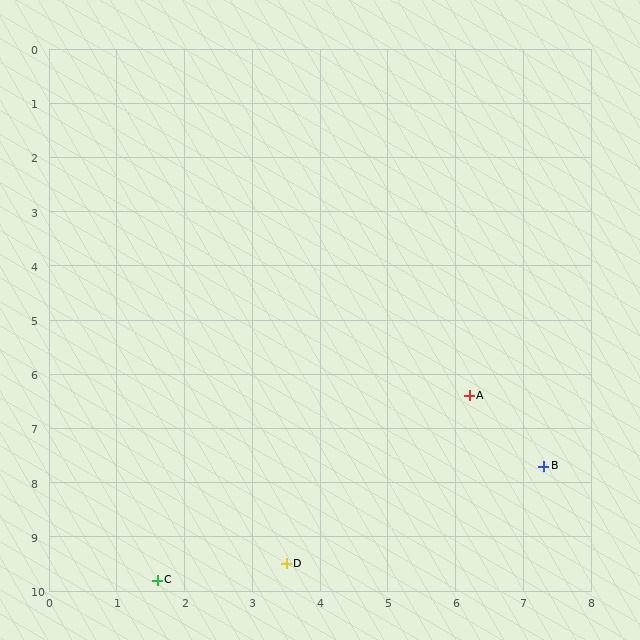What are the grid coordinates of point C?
Point C is at approximately (1.6, 9.8).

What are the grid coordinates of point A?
Point A is at approximately (6.2, 6.4).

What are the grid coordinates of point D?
Point D is at approximately (3.5, 9.5).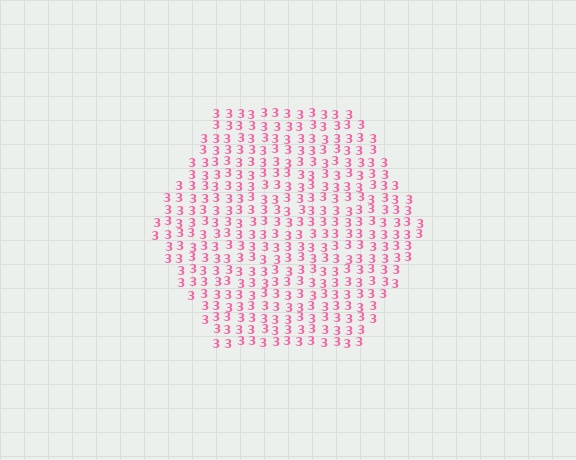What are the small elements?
The small elements are digit 3's.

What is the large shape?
The large shape is a hexagon.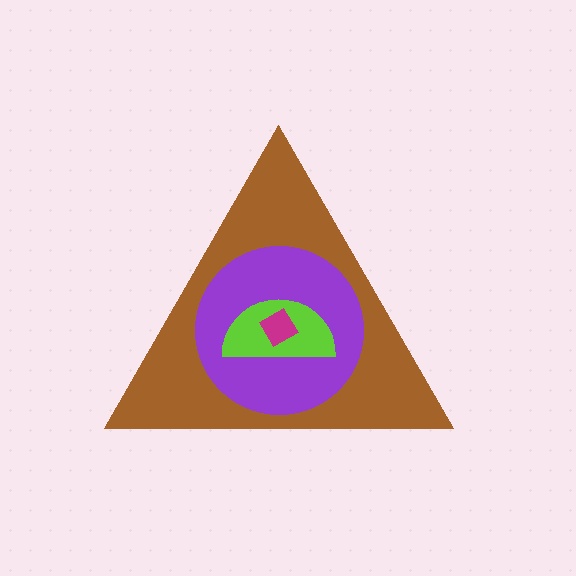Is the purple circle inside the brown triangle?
Yes.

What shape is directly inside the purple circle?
The lime semicircle.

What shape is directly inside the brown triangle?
The purple circle.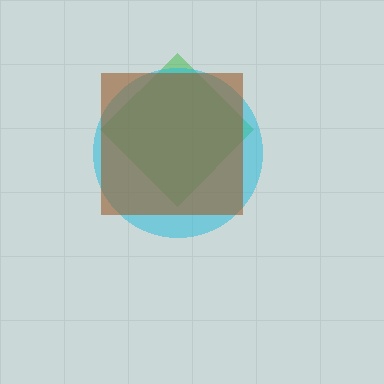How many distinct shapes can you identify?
There are 3 distinct shapes: a green diamond, a cyan circle, a brown square.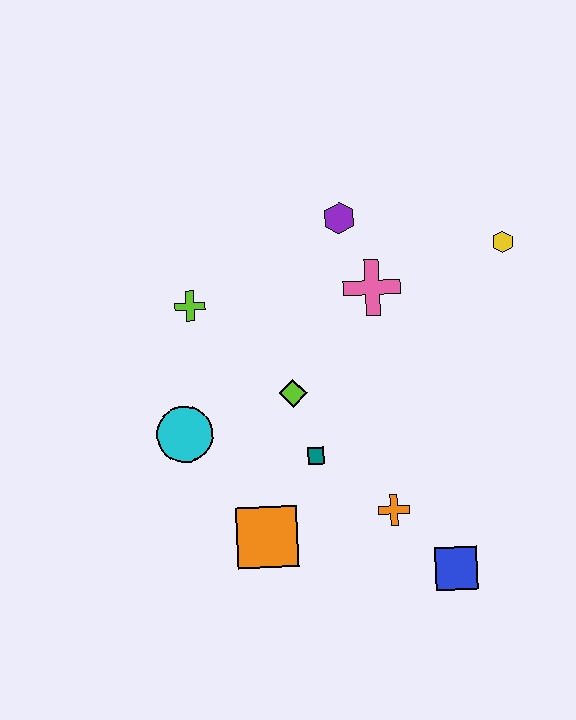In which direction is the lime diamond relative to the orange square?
The lime diamond is above the orange square.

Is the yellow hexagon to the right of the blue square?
Yes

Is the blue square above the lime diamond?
No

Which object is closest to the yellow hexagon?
The pink cross is closest to the yellow hexagon.